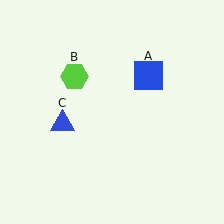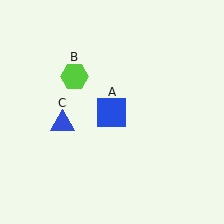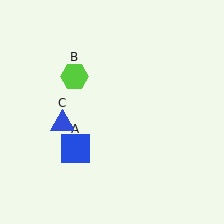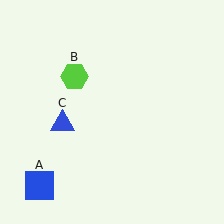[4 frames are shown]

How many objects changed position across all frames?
1 object changed position: blue square (object A).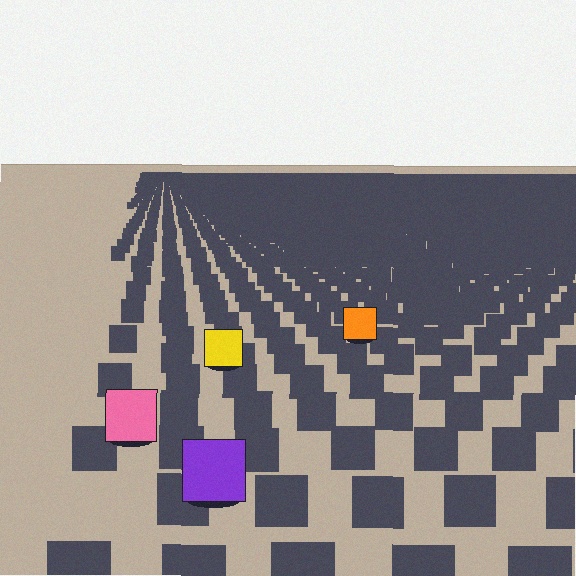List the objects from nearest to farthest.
From nearest to farthest: the purple square, the pink square, the yellow square, the orange square.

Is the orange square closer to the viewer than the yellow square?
No. The yellow square is closer — you can tell from the texture gradient: the ground texture is coarser near it.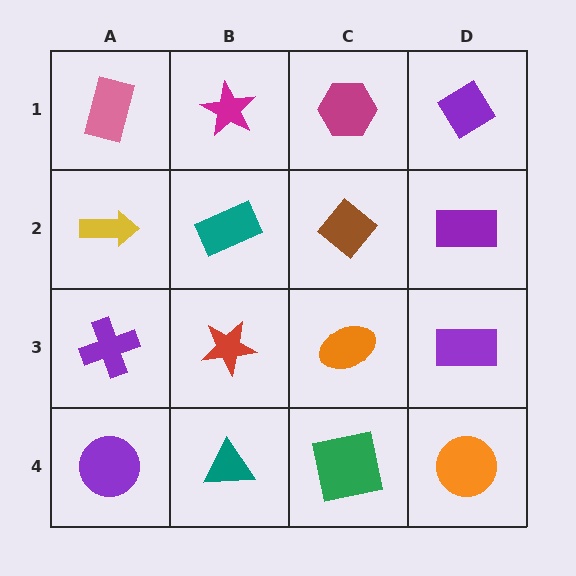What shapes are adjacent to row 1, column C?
A brown diamond (row 2, column C), a magenta star (row 1, column B), a purple diamond (row 1, column D).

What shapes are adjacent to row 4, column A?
A purple cross (row 3, column A), a teal triangle (row 4, column B).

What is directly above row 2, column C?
A magenta hexagon.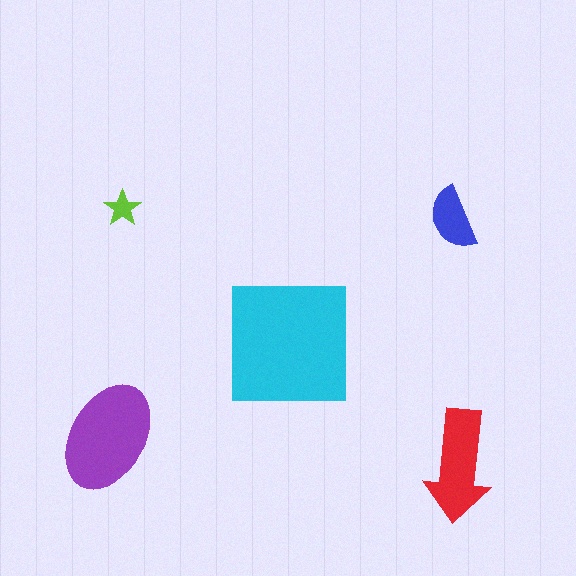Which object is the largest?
The cyan square.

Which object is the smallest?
The lime star.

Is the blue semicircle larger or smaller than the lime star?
Larger.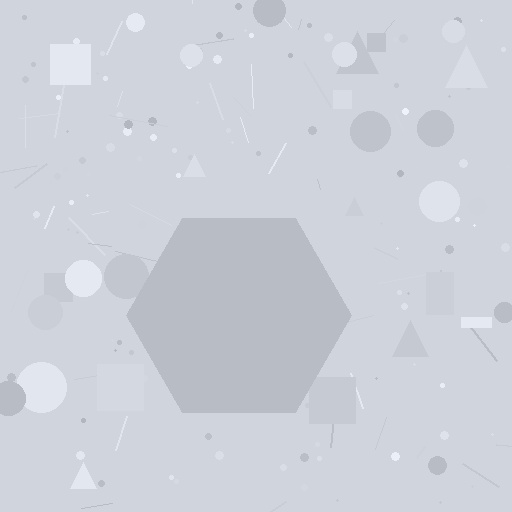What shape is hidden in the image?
A hexagon is hidden in the image.